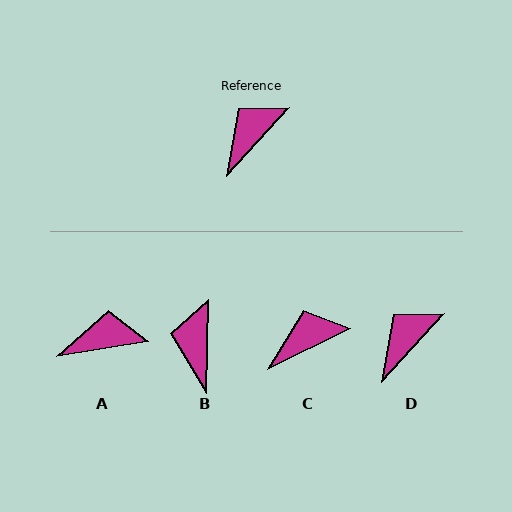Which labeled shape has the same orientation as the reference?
D.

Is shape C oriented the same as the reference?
No, it is off by about 21 degrees.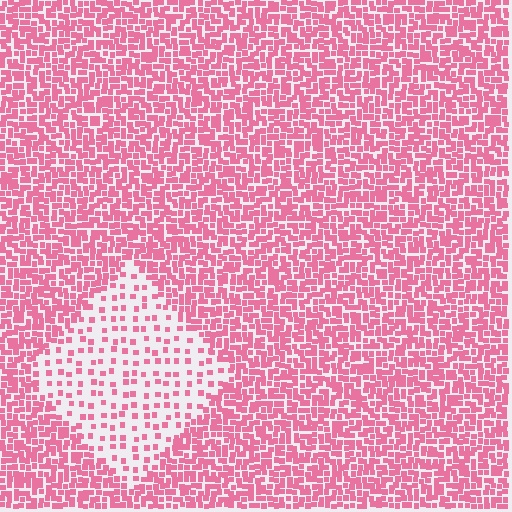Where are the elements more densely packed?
The elements are more densely packed outside the diamond boundary.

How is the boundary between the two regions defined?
The boundary is defined by a change in element density (approximately 2.9x ratio). All elements are the same color, size, and shape.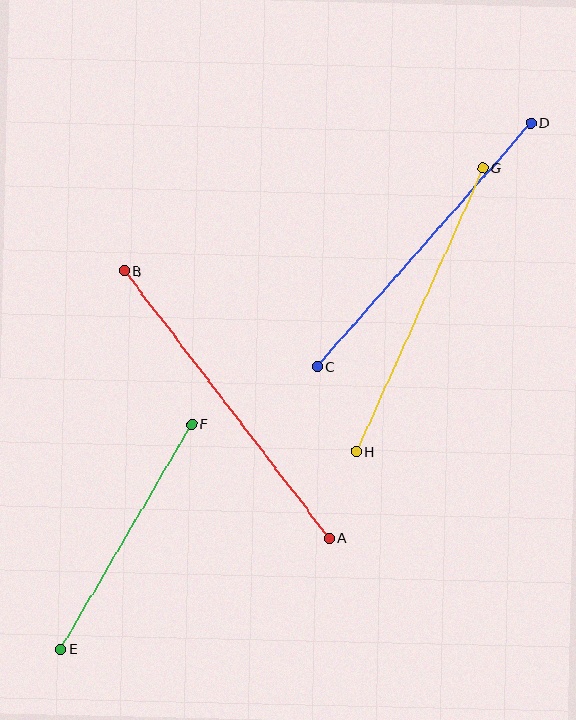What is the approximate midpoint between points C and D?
The midpoint is at approximately (424, 245) pixels.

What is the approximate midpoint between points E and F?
The midpoint is at approximately (126, 537) pixels.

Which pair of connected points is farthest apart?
Points A and B are farthest apart.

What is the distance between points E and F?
The distance is approximately 260 pixels.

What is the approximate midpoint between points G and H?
The midpoint is at approximately (419, 309) pixels.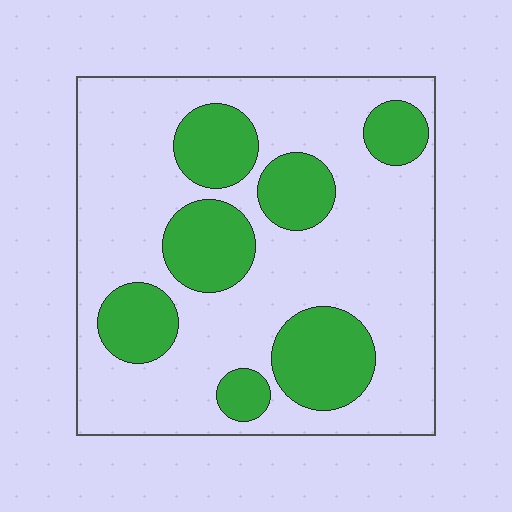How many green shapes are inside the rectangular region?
7.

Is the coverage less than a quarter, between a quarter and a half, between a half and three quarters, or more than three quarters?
Between a quarter and a half.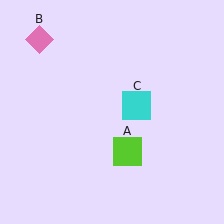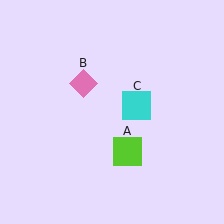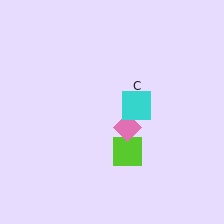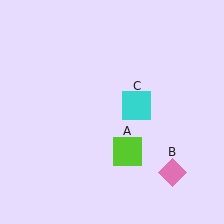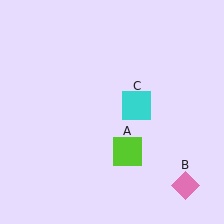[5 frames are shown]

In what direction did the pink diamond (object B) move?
The pink diamond (object B) moved down and to the right.